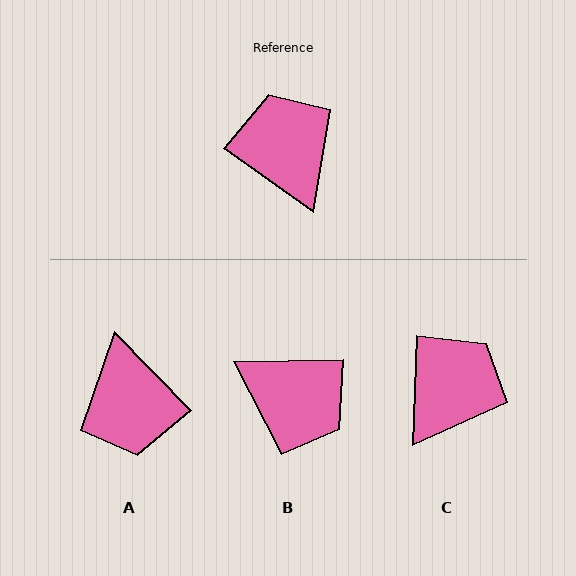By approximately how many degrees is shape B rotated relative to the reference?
Approximately 143 degrees clockwise.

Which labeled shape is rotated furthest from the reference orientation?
A, about 170 degrees away.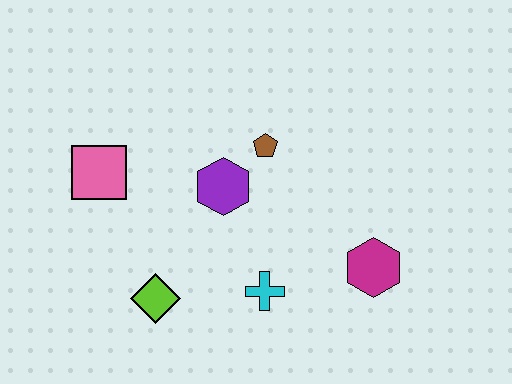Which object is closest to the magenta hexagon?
The cyan cross is closest to the magenta hexagon.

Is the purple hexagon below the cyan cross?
No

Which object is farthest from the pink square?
The magenta hexagon is farthest from the pink square.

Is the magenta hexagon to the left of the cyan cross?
No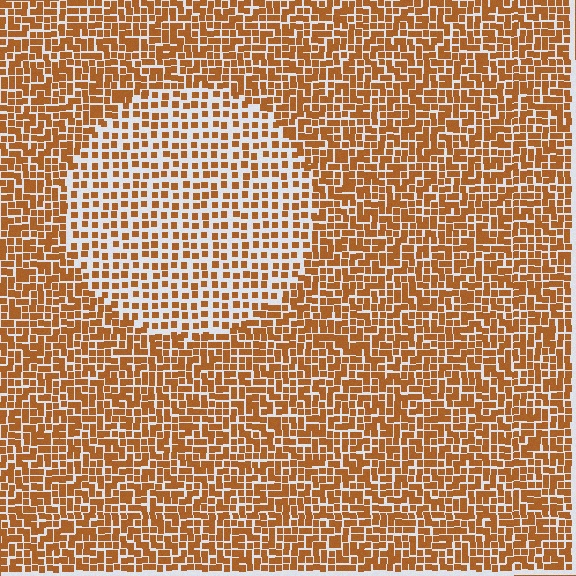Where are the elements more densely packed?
The elements are more densely packed outside the circle boundary.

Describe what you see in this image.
The image contains small brown elements arranged at two different densities. A circle-shaped region is visible where the elements are less densely packed than the surrounding area.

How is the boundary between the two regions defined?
The boundary is defined by a change in element density (approximately 1.8x ratio). All elements are the same color, size, and shape.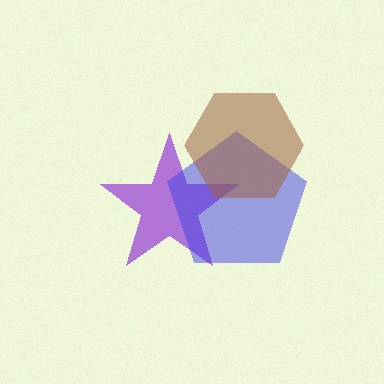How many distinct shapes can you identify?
There are 3 distinct shapes: a purple star, a blue pentagon, a brown hexagon.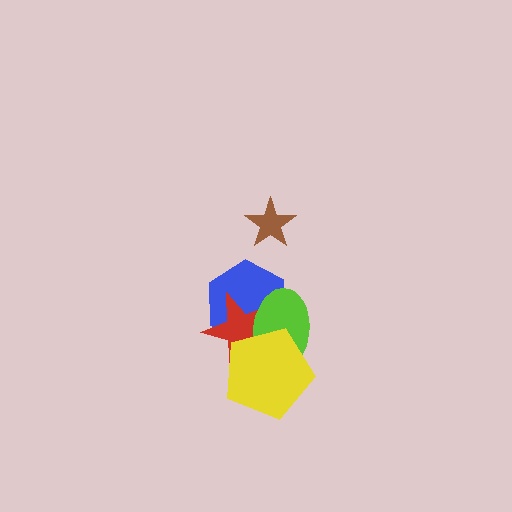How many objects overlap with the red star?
3 objects overlap with the red star.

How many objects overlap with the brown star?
0 objects overlap with the brown star.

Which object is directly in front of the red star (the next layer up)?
The lime ellipse is directly in front of the red star.